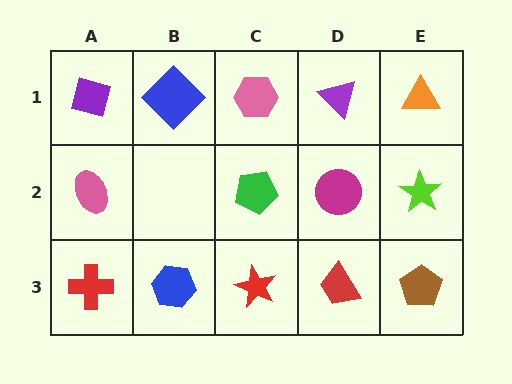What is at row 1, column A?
A purple diamond.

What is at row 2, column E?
A lime star.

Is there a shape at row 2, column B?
No, that cell is empty.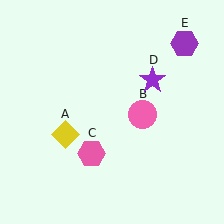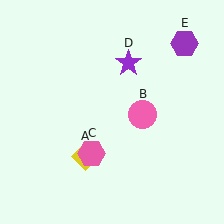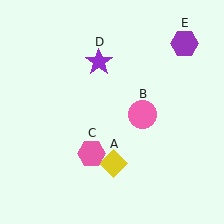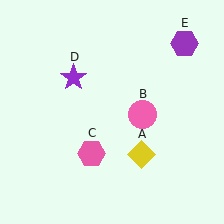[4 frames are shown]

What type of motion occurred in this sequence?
The yellow diamond (object A), purple star (object D) rotated counterclockwise around the center of the scene.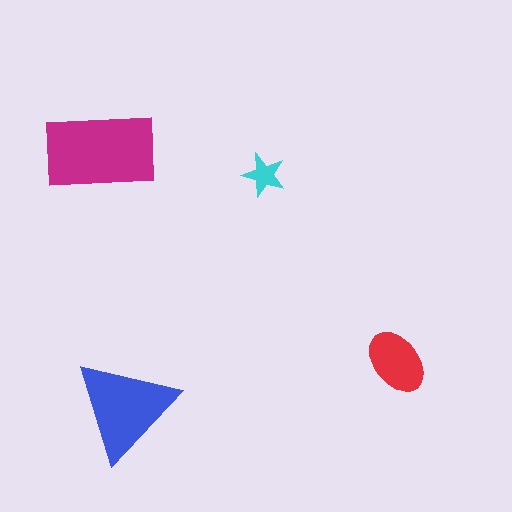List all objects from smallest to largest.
The cyan star, the red ellipse, the blue triangle, the magenta rectangle.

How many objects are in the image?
There are 4 objects in the image.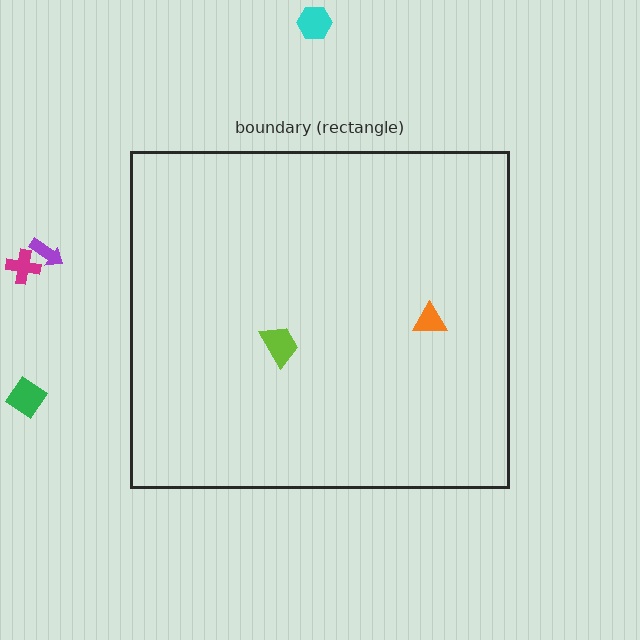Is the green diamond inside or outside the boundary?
Outside.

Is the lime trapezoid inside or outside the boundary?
Inside.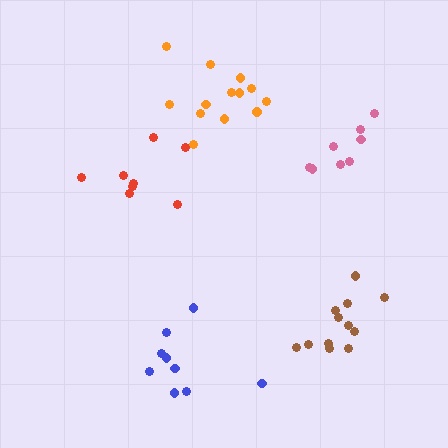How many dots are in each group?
Group 1: 8 dots, Group 2: 9 dots, Group 3: 8 dots, Group 4: 12 dots, Group 5: 13 dots (50 total).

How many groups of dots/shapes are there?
There are 5 groups.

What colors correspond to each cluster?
The clusters are colored: red, blue, pink, brown, orange.